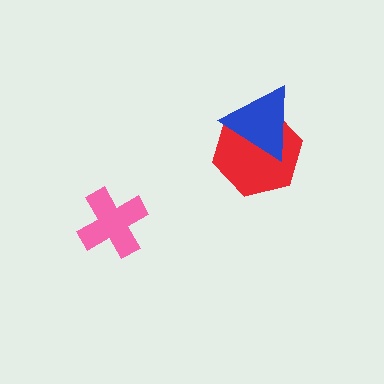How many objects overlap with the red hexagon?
1 object overlaps with the red hexagon.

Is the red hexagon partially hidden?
Yes, it is partially covered by another shape.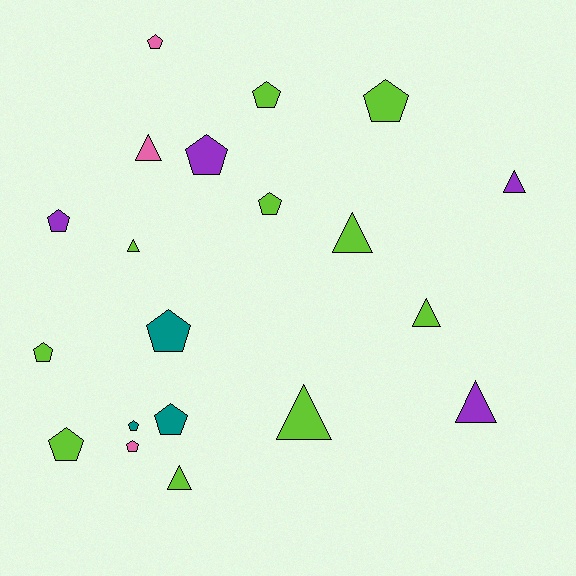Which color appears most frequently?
Lime, with 10 objects.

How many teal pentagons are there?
There are 3 teal pentagons.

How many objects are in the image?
There are 20 objects.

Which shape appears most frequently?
Pentagon, with 12 objects.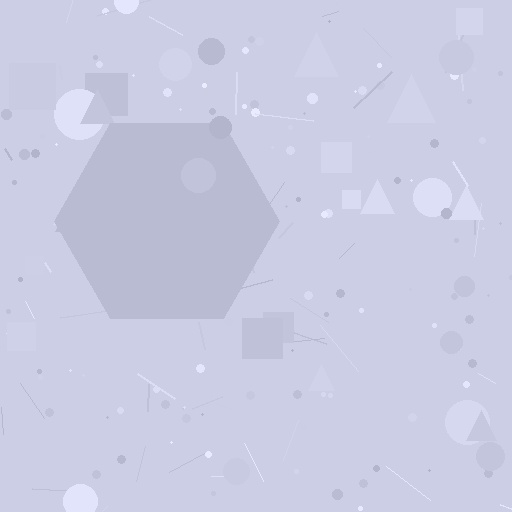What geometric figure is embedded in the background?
A hexagon is embedded in the background.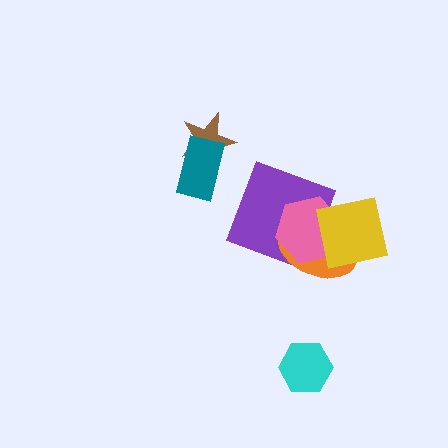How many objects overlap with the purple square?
3 objects overlap with the purple square.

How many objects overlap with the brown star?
1 object overlaps with the brown star.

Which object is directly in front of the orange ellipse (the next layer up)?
The pink hexagon is directly in front of the orange ellipse.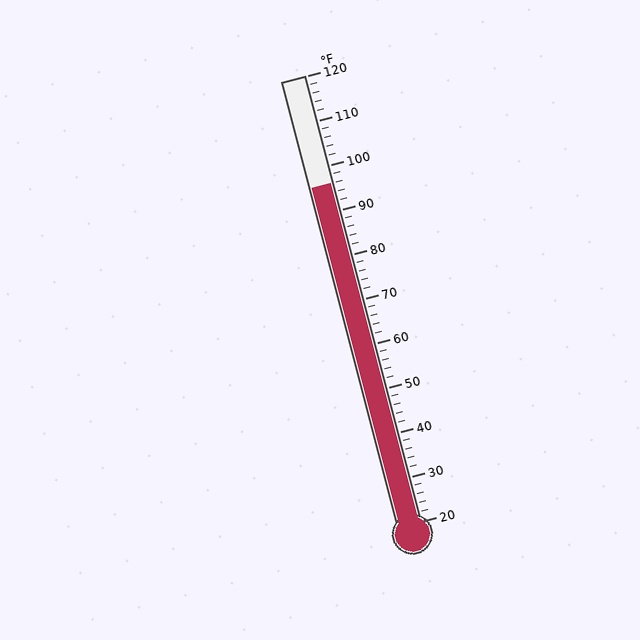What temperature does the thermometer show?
The thermometer shows approximately 96°F.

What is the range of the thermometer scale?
The thermometer scale ranges from 20°F to 120°F.